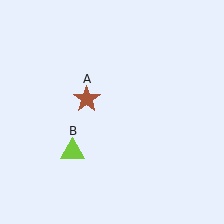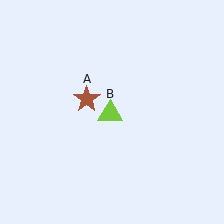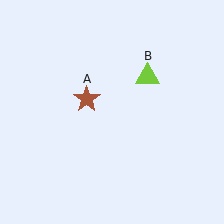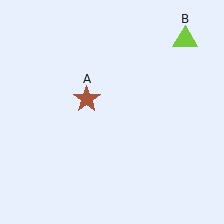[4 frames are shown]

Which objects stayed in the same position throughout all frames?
Brown star (object A) remained stationary.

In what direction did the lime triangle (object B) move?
The lime triangle (object B) moved up and to the right.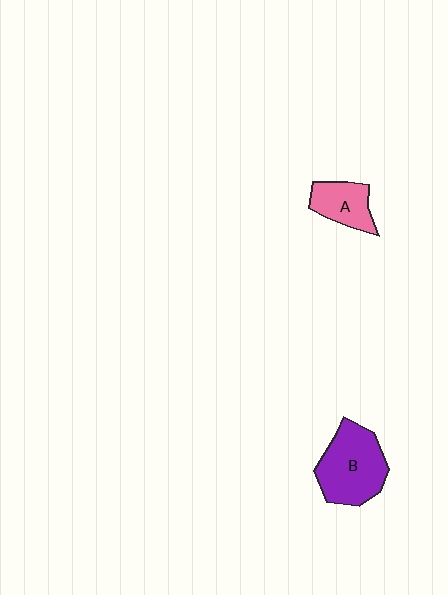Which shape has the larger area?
Shape B (purple).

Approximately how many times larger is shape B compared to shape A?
Approximately 1.8 times.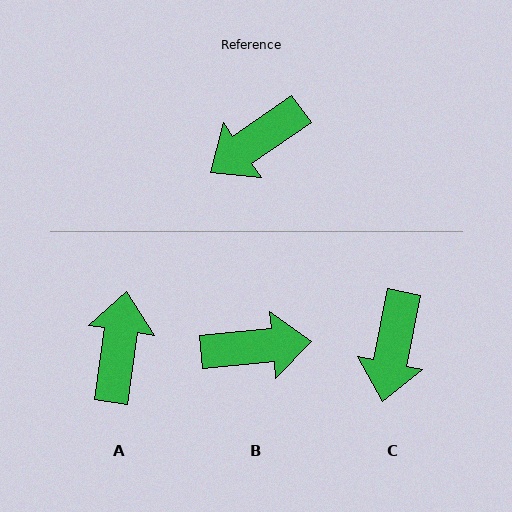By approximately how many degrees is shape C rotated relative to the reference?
Approximately 44 degrees counter-clockwise.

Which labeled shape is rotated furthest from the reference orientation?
B, about 150 degrees away.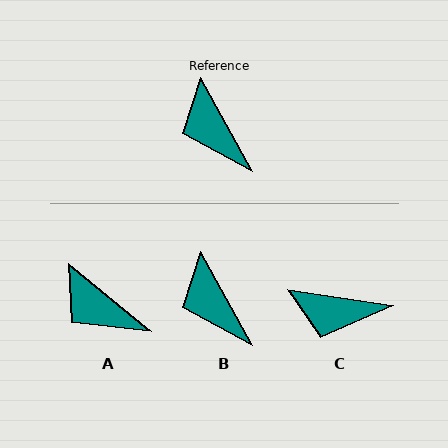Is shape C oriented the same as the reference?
No, it is off by about 53 degrees.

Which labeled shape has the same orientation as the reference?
B.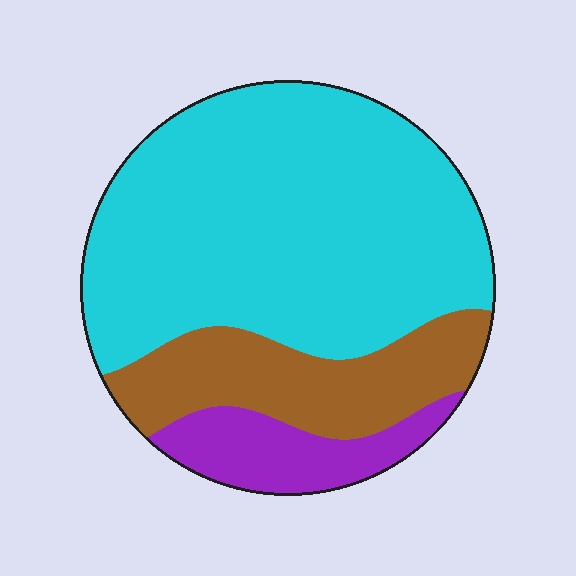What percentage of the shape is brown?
Brown covers roughly 20% of the shape.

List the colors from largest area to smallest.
From largest to smallest: cyan, brown, purple.